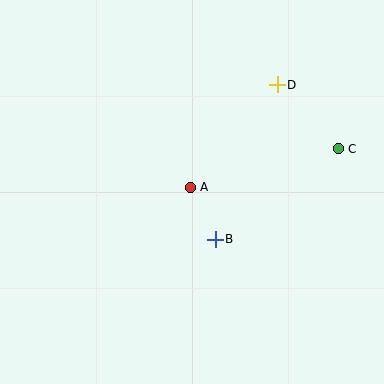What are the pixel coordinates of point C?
Point C is at (338, 149).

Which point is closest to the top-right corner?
Point D is closest to the top-right corner.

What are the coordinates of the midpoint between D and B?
The midpoint between D and B is at (246, 162).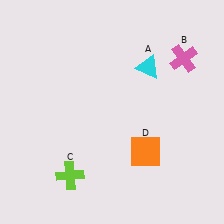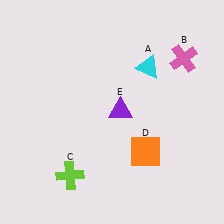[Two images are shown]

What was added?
A purple triangle (E) was added in Image 2.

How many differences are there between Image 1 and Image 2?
There is 1 difference between the two images.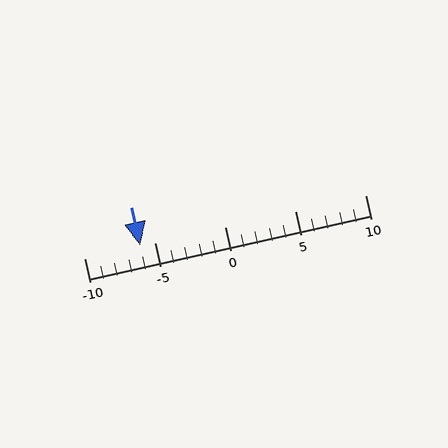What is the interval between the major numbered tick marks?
The major tick marks are spaced 5 units apart.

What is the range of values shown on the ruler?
The ruler shows values from -10 to 10.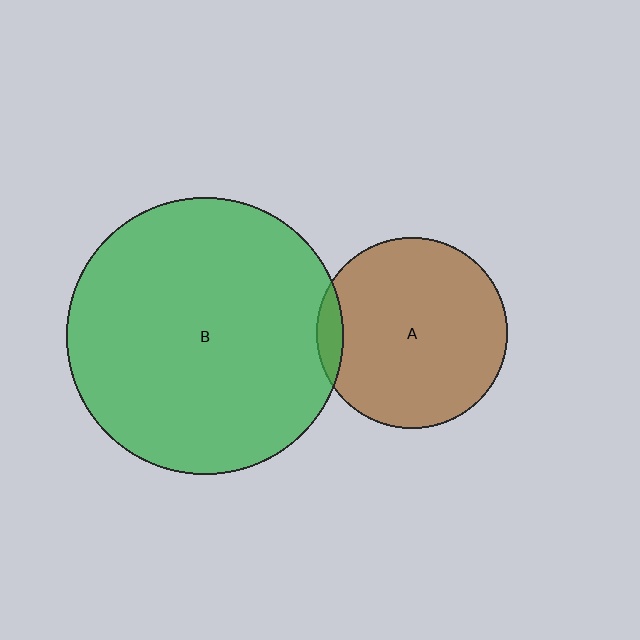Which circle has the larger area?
Circle B (green).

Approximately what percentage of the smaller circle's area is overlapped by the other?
Approximately 5%.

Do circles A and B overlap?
Yes.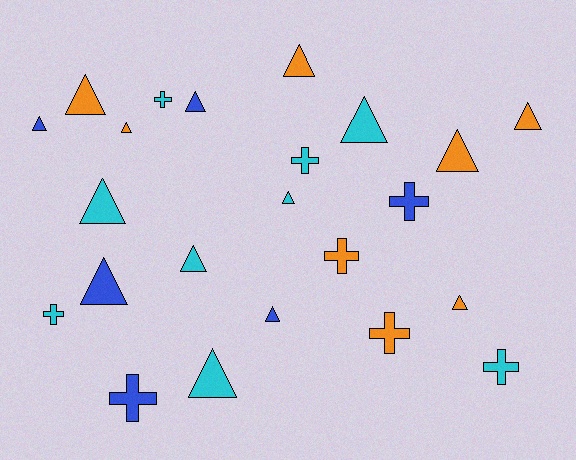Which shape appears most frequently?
Triangle, with 15 objects.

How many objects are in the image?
There are 23 objects.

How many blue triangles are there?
There are 4 blue triangles.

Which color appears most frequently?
Cyan, with 9 objects.